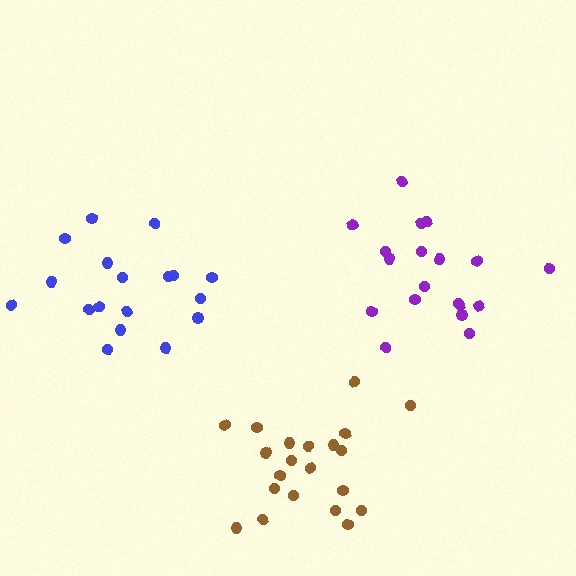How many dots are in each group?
Group 1: 19 dots, Group 2: 18 dots, Group 3: 21 dots (58 total).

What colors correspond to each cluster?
The clusters are colored: purple, blue, brown.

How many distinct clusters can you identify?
There are 3 distinct clusters.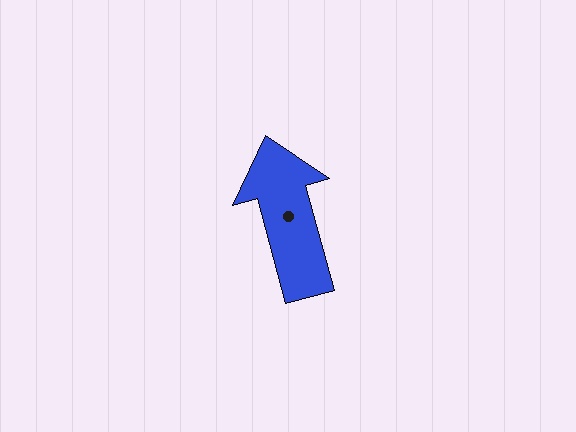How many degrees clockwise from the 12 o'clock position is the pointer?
Approximately 345 degrees.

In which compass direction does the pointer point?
North.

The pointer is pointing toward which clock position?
Roughly 11 o'clock.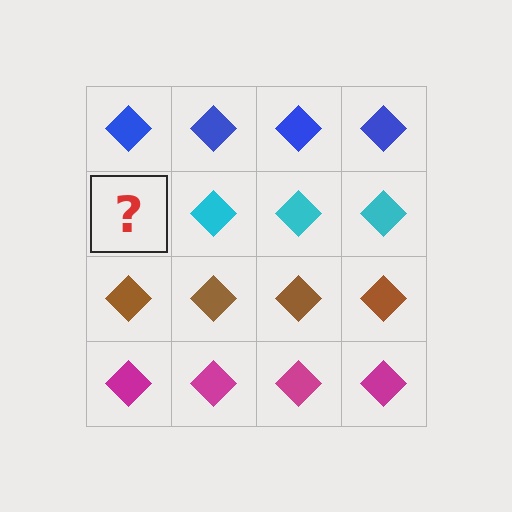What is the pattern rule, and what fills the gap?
The rule is that each row has a consistent color. The gap should be filled with a cyan diamond.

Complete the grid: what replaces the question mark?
The question mark should be replaced with a cyan diamond.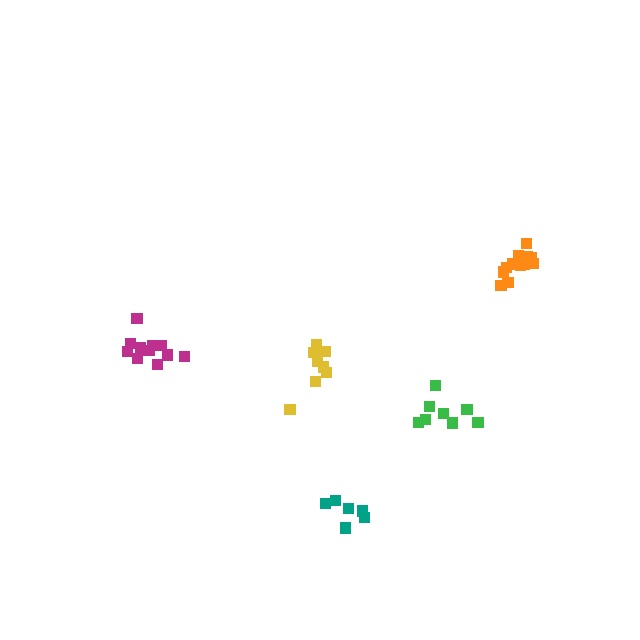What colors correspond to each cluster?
The clusters are colored: magenta, teal, yellow, green, orange.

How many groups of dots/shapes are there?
There are 5 groups.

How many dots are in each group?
Group 1: 11 dots, Group 2: 6 dots, Group 3: 8 dots, Group 4: 8 dots, Group 5: 12 dots (45 total).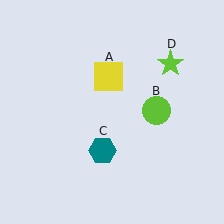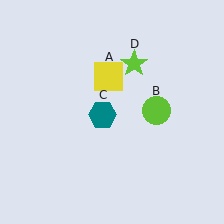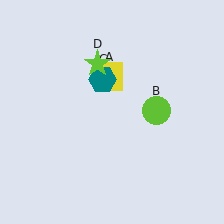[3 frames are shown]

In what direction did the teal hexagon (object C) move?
The teal hexagon (object C) moved up.